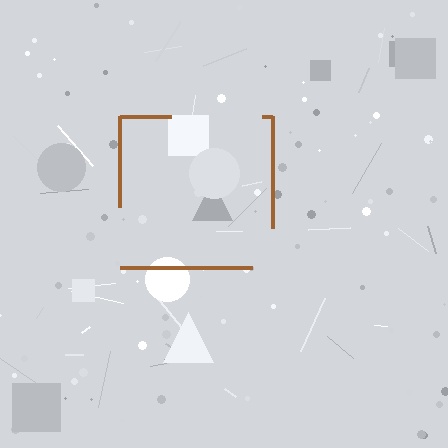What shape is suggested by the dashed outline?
The dashed outline suggests a square.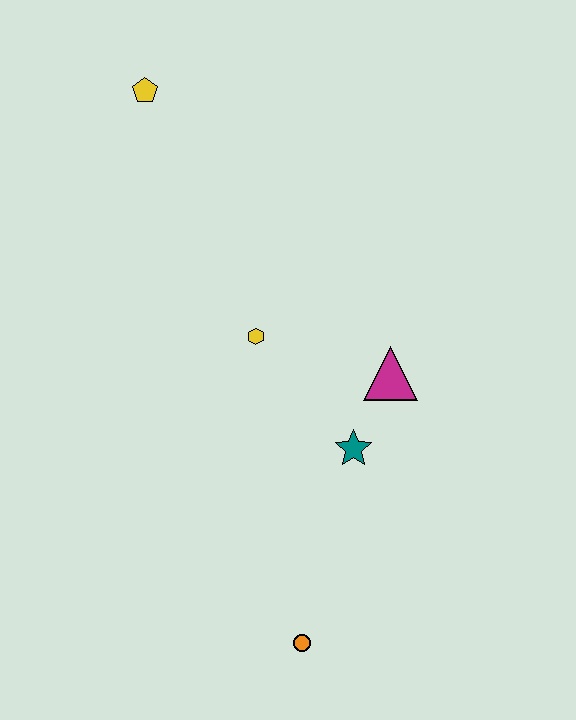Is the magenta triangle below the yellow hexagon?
Yes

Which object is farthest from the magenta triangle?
The yellow pentagon is farthest from the magenta triangle.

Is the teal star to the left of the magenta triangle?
Yes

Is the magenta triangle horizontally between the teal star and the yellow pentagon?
No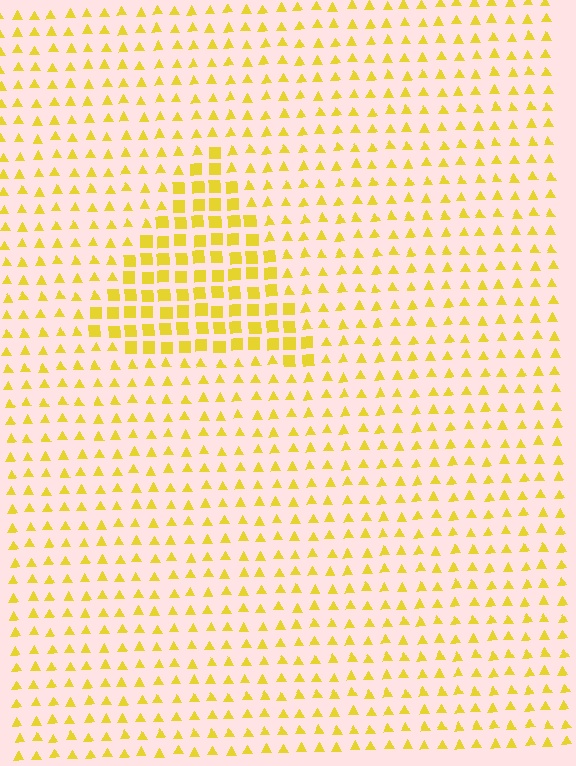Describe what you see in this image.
The image is filled with small yellow elements arranged in a uniform grid. A triangle-shaped region contains squares, while the surrounding area contains triangles. The boundary is defined purely by the change in element shape.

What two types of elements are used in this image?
The image uses squares inside the triangle region and triangles outside it.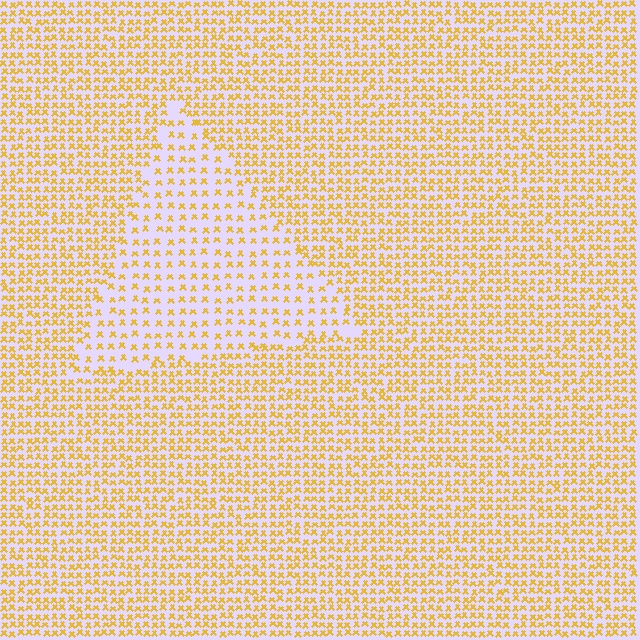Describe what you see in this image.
The image contains small yellow elements arranged at two different densities. A triangle-shaped region is visible where the elements are less densely packed than the surrounding area.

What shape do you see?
I see a triangle.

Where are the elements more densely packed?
The elements are more densely packed outside the triangle boundary.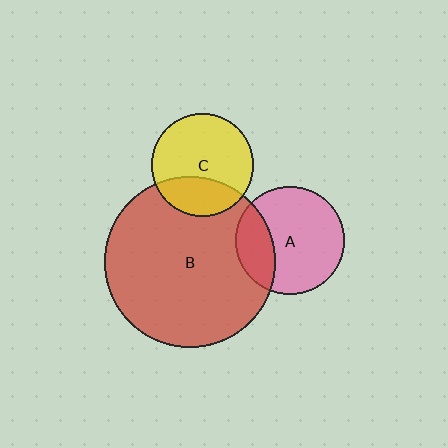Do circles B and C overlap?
Yes.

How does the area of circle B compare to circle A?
Approximately 2.5 times.